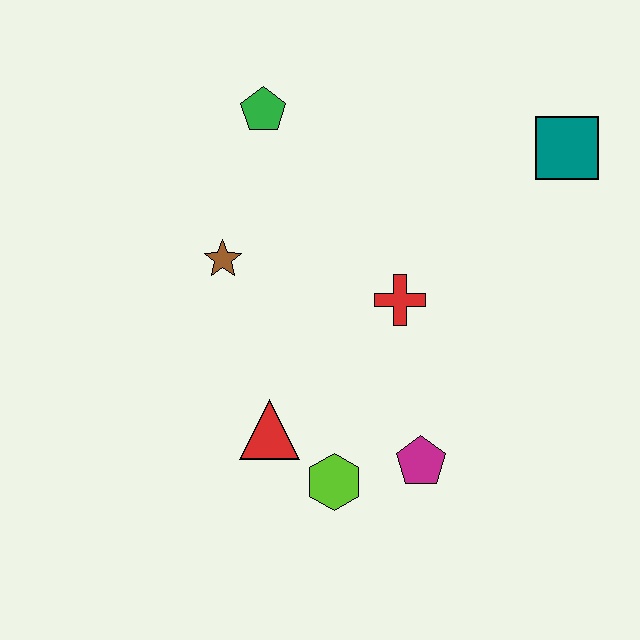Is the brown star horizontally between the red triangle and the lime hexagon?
No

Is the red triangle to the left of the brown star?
No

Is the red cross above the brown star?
No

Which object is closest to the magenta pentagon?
The lime hexagon is closest to the magenta pentagon.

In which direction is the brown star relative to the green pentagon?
The brown star is below the green pentagon.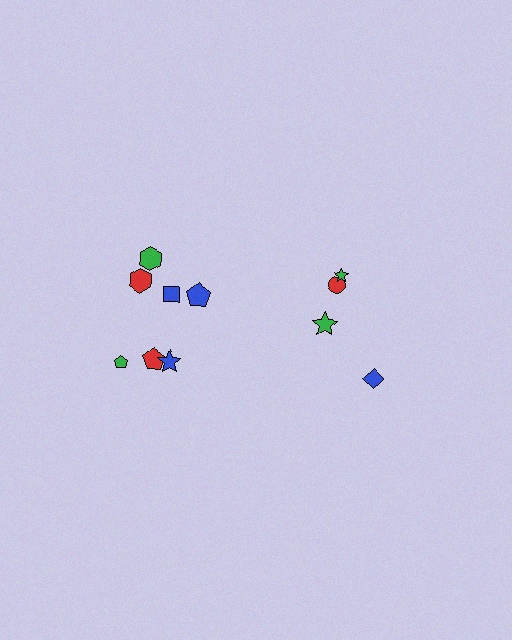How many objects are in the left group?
There are 7 objects.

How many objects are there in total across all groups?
There are 11 objects.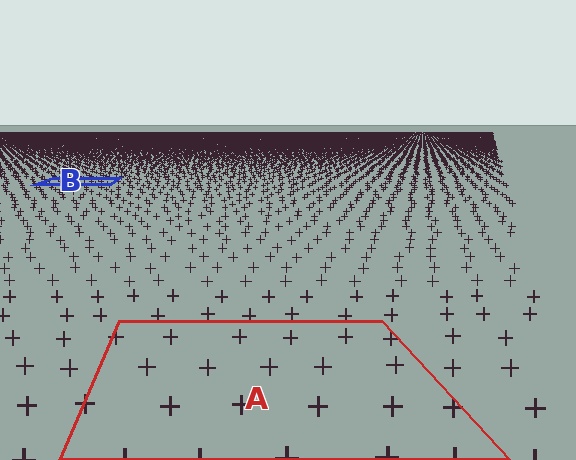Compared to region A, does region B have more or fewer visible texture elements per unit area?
Region B has more texture elements per unit area — they are packed more densely because it is farther away.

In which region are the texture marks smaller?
The texture marks are smaller in region B, because it is farther away.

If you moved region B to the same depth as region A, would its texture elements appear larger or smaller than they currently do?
They would appear larger. At a closer depth, the same texture elements are projected at a bigger on-screen size.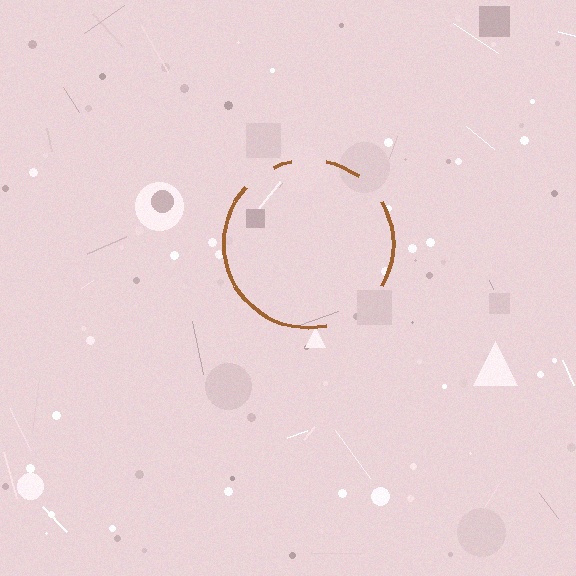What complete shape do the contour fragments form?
The contour fragments form a circle.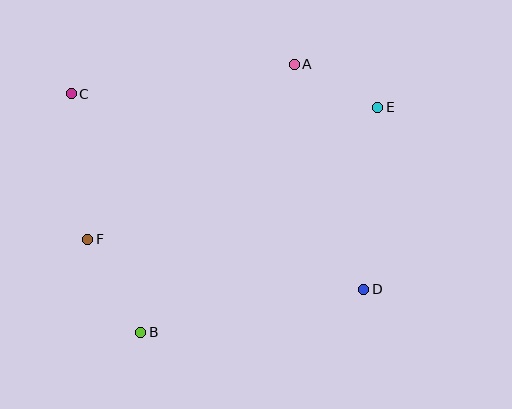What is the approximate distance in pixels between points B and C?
The distance between B and C is approximately 248 pixels.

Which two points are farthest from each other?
Points C and D are farthest from each other.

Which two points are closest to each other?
Points A and E are closest to each other.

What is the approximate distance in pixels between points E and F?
The distance between E and F is approximately 319 pixels.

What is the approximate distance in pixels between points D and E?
The distance between D and E is approximately 183 pixels.